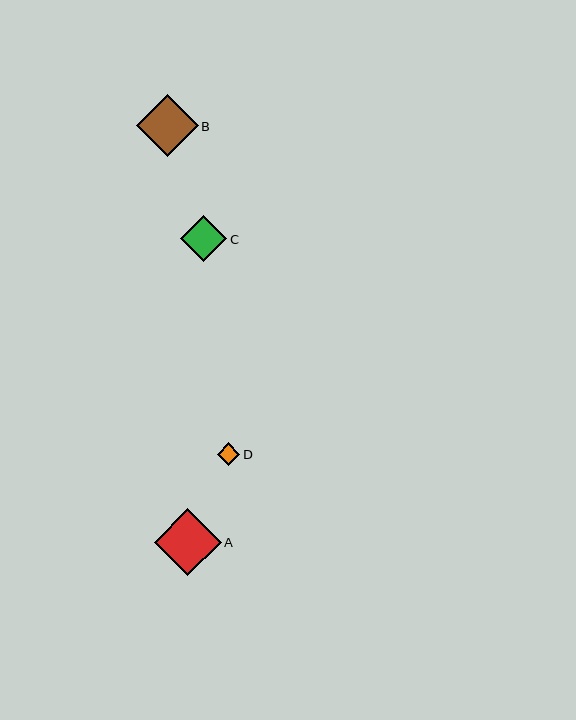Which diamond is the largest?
Diamond A is the largest with a size of approximately 67 pixels.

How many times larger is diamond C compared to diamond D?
Diamond C is approximately 2.0 times the size of diamond D.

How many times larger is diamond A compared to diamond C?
Diamond A is approximately 1.4 times the size of diamond C.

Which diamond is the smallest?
Diamond D is the smallest with a size of approximately 23 pixels.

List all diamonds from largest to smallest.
From largest to smallest: A, B, C, D.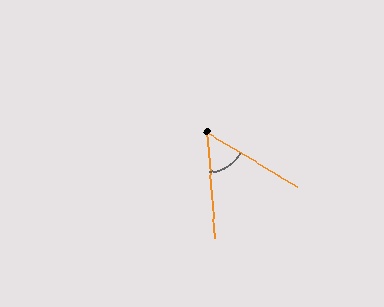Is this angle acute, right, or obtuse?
It is acute.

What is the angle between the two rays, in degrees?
Approximately 54 degrees.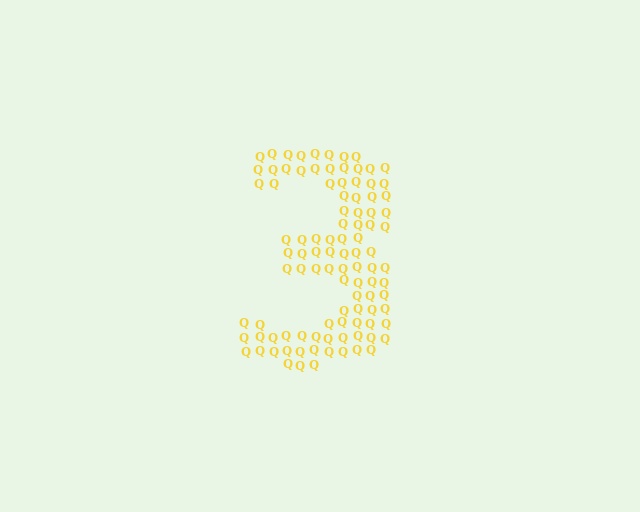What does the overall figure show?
The overall figure shows the digit 3.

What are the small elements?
The small elements are letter Q's.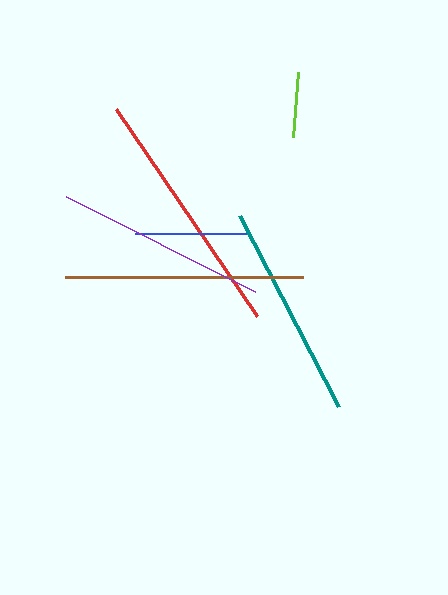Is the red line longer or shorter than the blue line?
The red line is longer than the blue line.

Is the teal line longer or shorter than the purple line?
The teal line is longer than the purple line.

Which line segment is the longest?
The red line is the longest at approximately 250 pixels.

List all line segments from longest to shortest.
From longest to shortest: red, brown, teal, purple, blue, lime.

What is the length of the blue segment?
The blue segment is approximately 114 pixels long.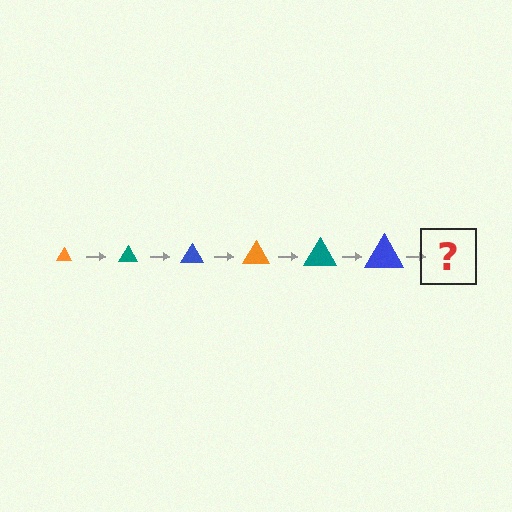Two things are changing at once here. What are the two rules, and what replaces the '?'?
The two rules are that the triangle grows larger each step and the color cycles through orange, teal, and blue. The '?' should be an orange triangle, larger than the previous one.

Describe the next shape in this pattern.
It should be an orange triangle, larger than the previous one.